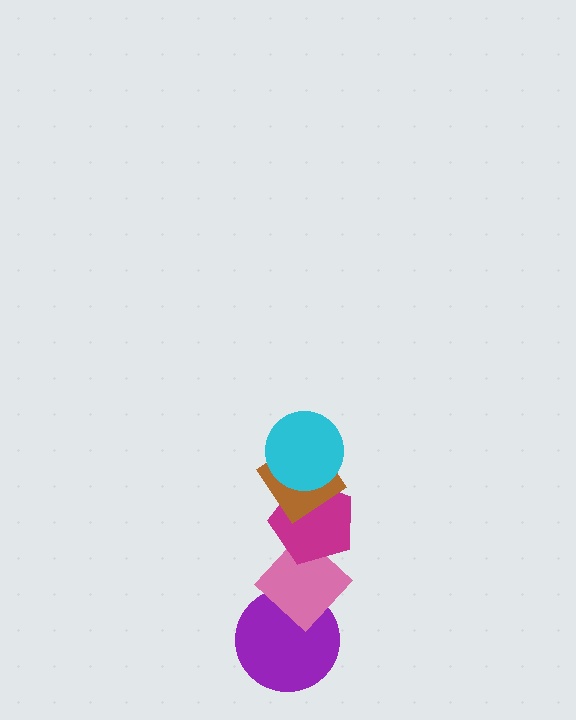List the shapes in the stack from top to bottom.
From top to bottom: the cyan circle, the brown diamond, the magenta pentagon, the pink diamond, the purple circle.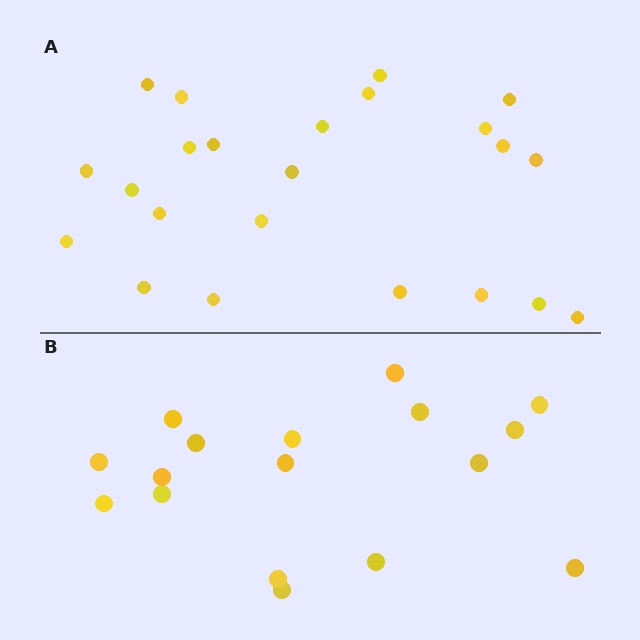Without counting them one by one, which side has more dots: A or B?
Region A (the top region) has more dots.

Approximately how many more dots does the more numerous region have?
Region A has about 6 more dots than region B.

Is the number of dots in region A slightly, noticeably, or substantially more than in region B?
Region A has noticeably more, but not dramatically so. The ratio is roughly 1.4 to 1.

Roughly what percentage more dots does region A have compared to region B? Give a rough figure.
About 35% more.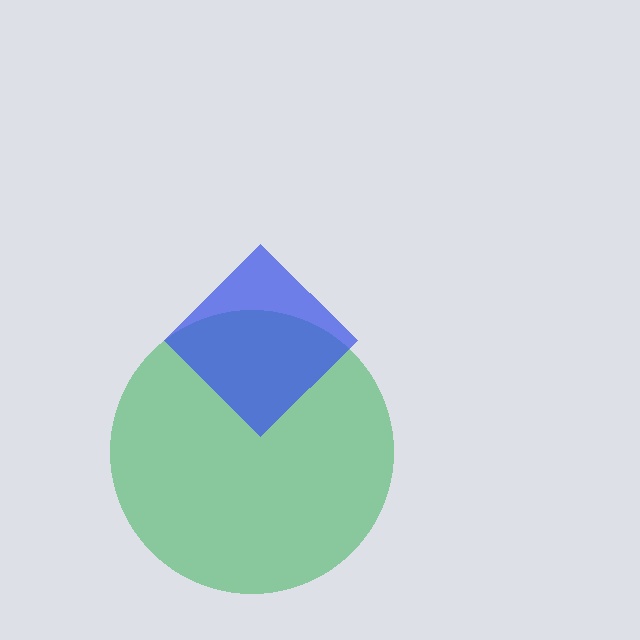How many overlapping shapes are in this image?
There are 2 overlapping shapes in the image.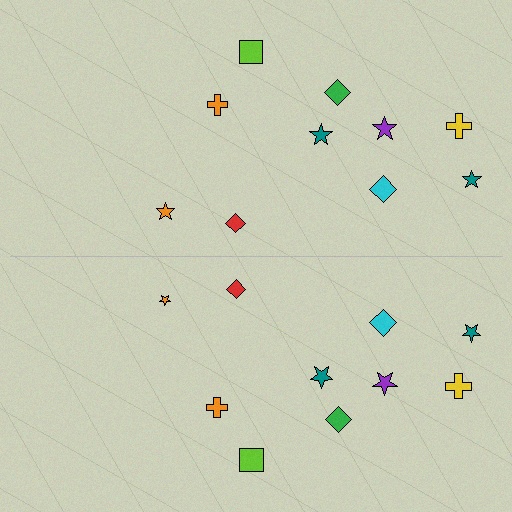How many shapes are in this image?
There are 20 shapes in this image.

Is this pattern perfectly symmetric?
No, the pattern is not perfectly symmetric. The orange star on the bottom side has a different size than its mirror counterpart.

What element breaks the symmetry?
The orange star on the bottom side has a different size than its mirror counterpart.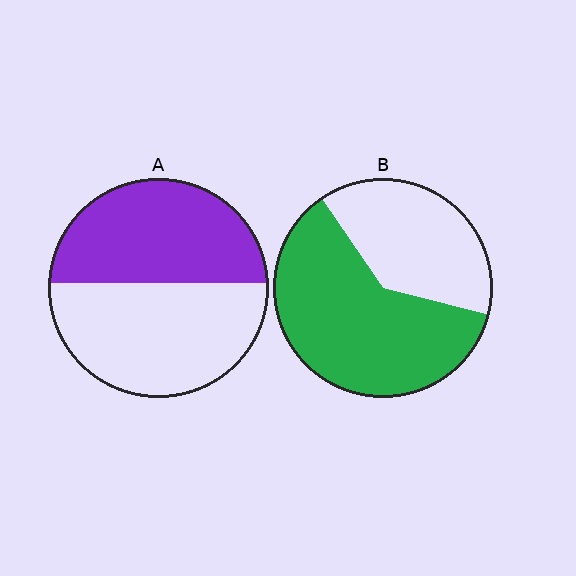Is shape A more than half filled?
Roughly half.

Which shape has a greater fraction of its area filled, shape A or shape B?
Shape B.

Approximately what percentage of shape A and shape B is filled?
A is approximately 45% and B is approximately 60%.